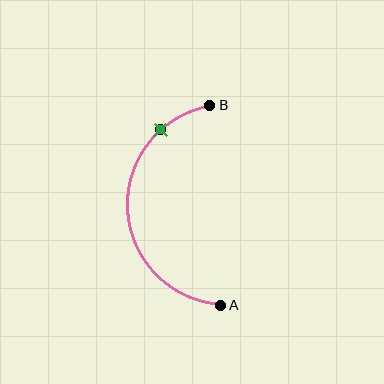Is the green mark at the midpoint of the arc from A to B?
No. The green mark lies on the arc but is closer to endpoint B. The arc midpoint would be at the point on the curve equidistant along the arc from both A and B.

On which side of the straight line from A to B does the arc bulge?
The arc bulges to the left of the straight line connecting A and B.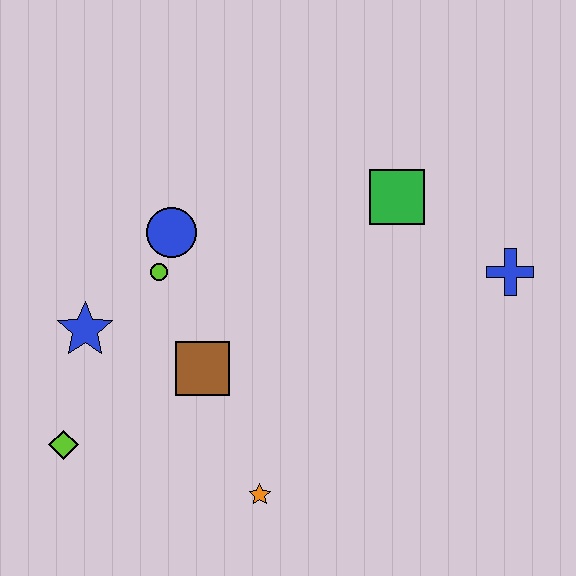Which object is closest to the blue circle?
The lime circle is closest to the blue circle.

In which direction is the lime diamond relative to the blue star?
The lime diamond is below the blue star.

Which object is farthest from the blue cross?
The lime diamond is farthest from the blue cross.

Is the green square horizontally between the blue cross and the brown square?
Yes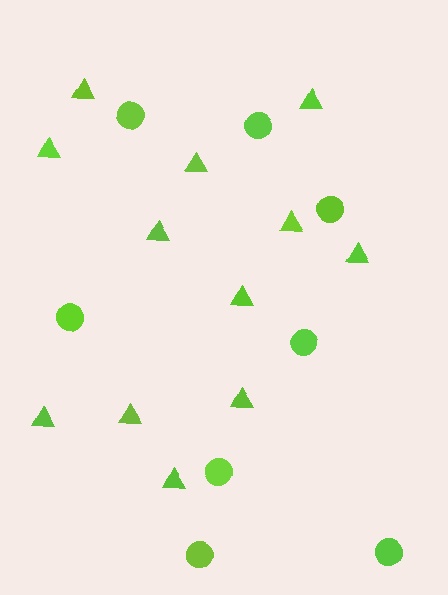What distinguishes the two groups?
There are 2 groups: one group of triangles (12) and one group of circles (8).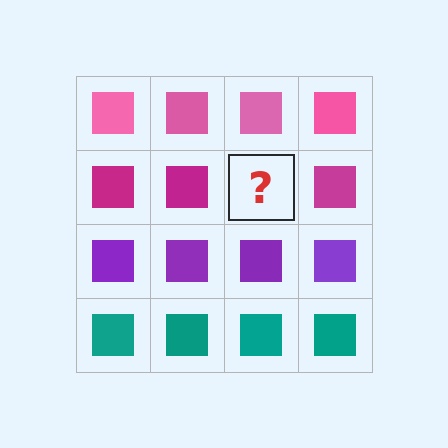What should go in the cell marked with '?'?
The missing cell should contain a magenta square.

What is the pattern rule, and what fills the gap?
The rule is that each row has a consistent color. The gap should be filled with a magenta square.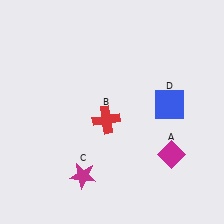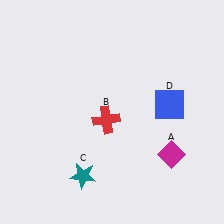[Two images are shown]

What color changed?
The star (C) changed from magenta in Image 1 to teal in Image 2.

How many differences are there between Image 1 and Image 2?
There is 1 difference between the two images.